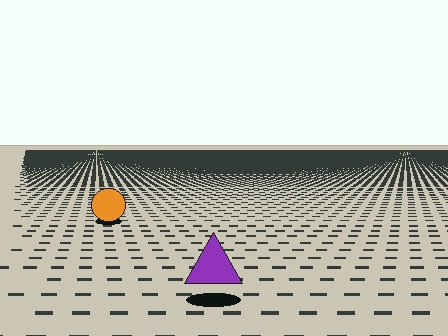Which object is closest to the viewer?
The purple triangle is closest. The texture marks near it are larger and more spread out.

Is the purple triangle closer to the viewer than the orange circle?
Yes. The purple triangle is closer — you can tell from the texture gradient: the ground texture is coarser near it.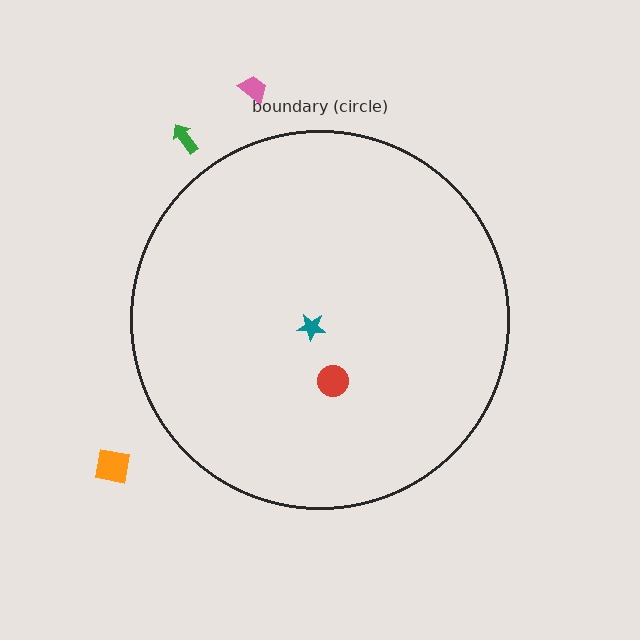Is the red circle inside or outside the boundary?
Inside.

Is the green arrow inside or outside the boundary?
Outside.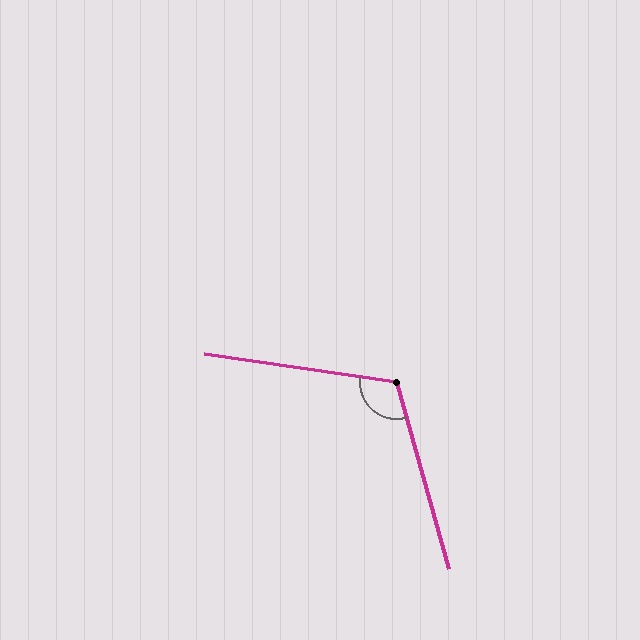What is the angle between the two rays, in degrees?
Approximately 114 degrees.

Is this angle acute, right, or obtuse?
It is obtuse.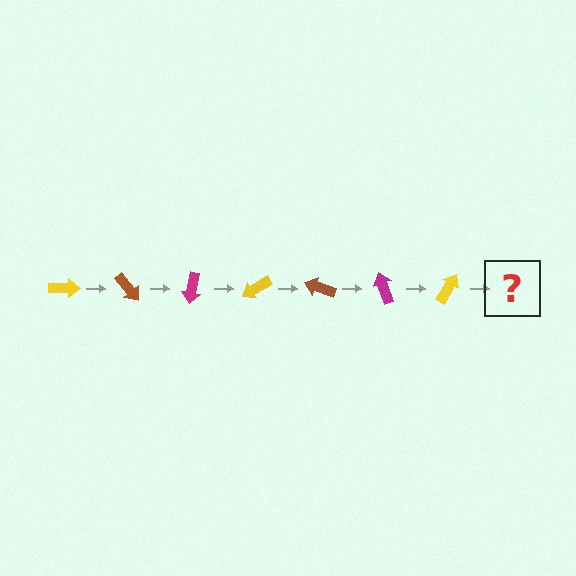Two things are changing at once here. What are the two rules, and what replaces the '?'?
The two rules are that it rotates 50 degrees each step and the color cycles through yellow, brown, and magenta. The '?' should be a brown arrow, rotated 350 degrees from the start.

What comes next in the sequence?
The next element should be a brown arrow, rotated 350 degrees from the start.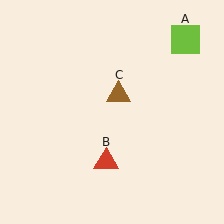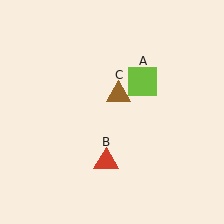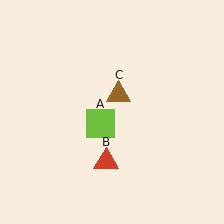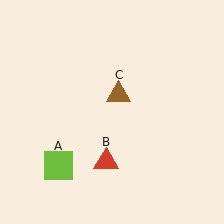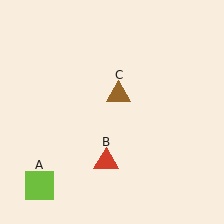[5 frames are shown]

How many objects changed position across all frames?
1 object changed position: lime square (object A).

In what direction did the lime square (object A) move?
The lime square (object A) moved down and to the left.